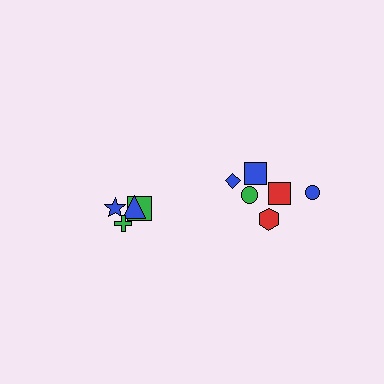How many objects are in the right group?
There are 6 objects.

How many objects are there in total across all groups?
There are 10 objects.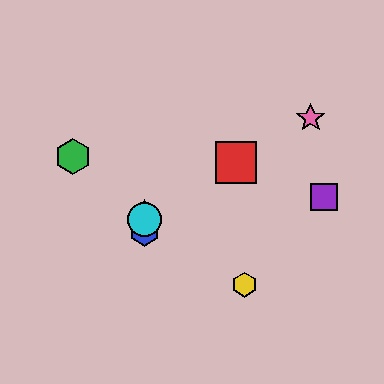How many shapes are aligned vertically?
3 shapes (the blue hexagon, the orange star, the cyan circle) are aligned vertically.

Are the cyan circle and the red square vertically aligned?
No, the cyan circle is at x≈145 and the red square is at x≈236.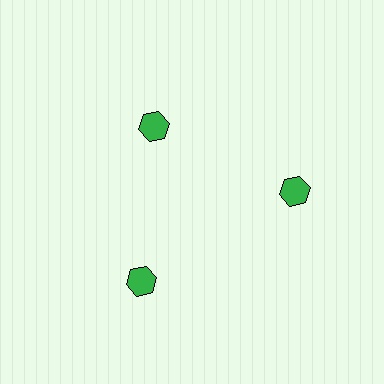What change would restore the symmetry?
The symmetry would be restored by moving it outward, back onto the ring so that all 3 hexagons sit at equal angles and equal distance from the center.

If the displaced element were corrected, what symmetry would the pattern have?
It would have 3-fold rotational symmetry — the pattern would map onto itself every 120 degrees.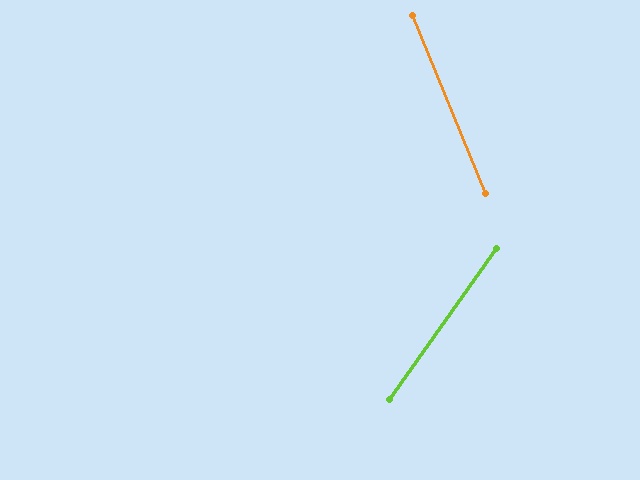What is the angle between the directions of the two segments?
Approximately 58 degrees.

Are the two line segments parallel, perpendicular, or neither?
Neither parallel nor perpendicular — they differ by about 58°.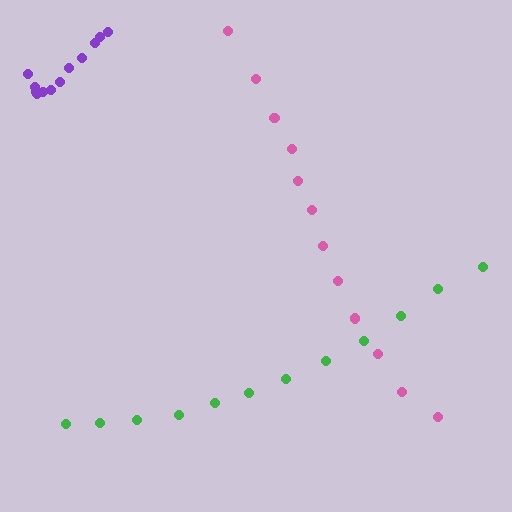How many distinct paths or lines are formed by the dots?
There are 3 distinct paths.